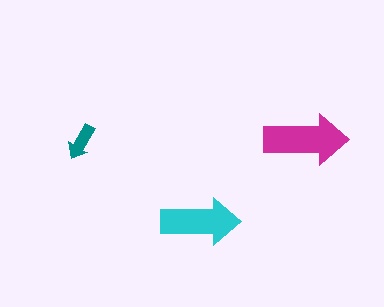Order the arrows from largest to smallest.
the magenta one, the cyan one, the teal one.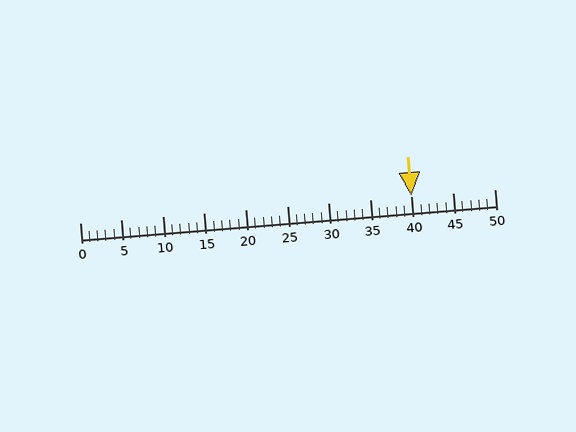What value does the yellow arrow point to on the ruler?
The yellow arrow points to approximately 40.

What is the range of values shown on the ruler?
The ruler shows values from 0 to 50.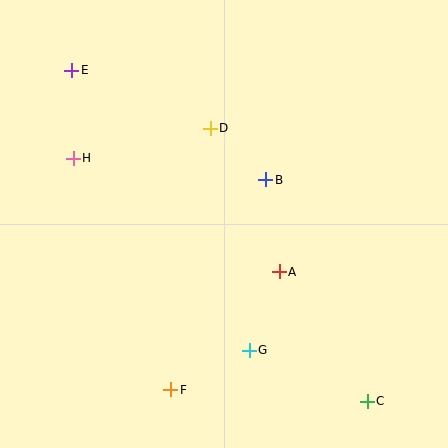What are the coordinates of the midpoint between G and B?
The midpoint between G and B is at (257, 265).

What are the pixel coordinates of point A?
Point A is at (279, 272).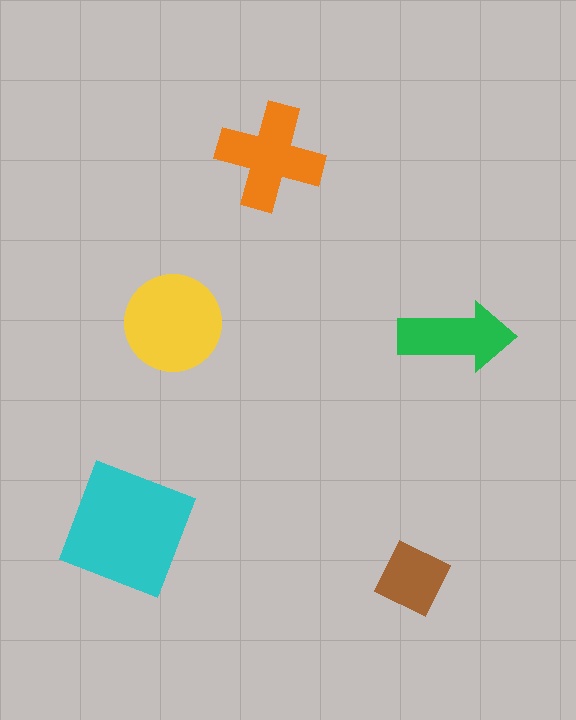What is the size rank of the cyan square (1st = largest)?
1st.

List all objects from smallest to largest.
The brown diamond, the green arrow, the orange cross, the yellow circle, the cyan square.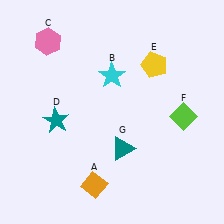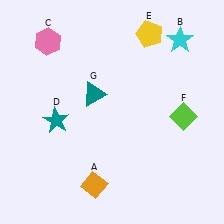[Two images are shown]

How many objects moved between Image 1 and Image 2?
3 objects moved between the two images.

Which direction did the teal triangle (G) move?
The teal triangle (G) moved up.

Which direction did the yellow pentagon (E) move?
The yellow pentagon (E) moved up.